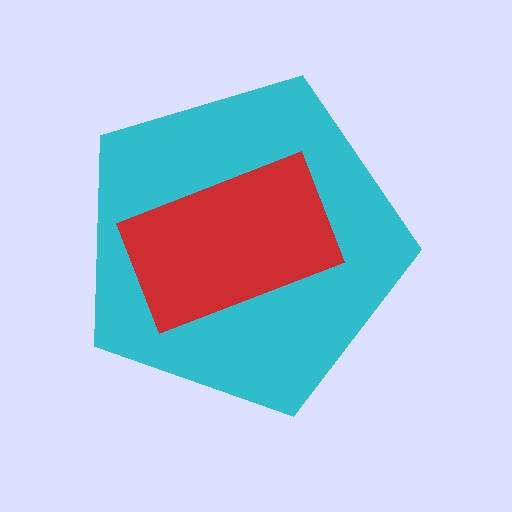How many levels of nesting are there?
2.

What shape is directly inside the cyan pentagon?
The red rectangle.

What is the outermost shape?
The cyan pentagon.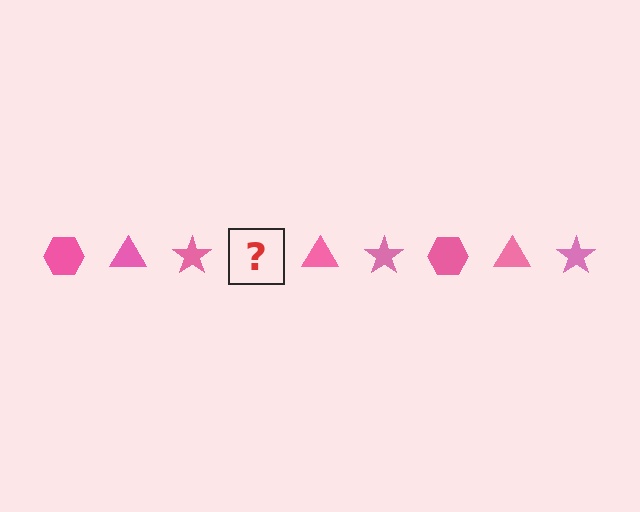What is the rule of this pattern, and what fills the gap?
The rule is that the pattern cycles through hexagon, triangle, star shapes in pink. The gap should be filled with a pink hexagon.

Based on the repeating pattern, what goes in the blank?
The blank should be a pink hexagon.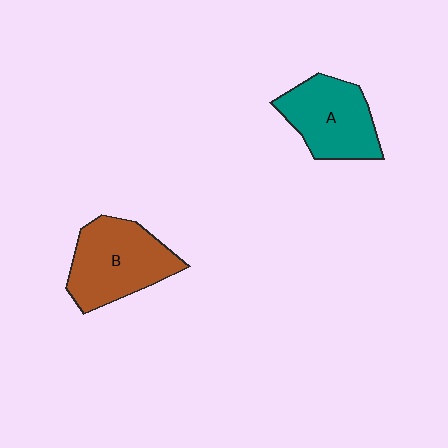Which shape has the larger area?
Shape B (brown).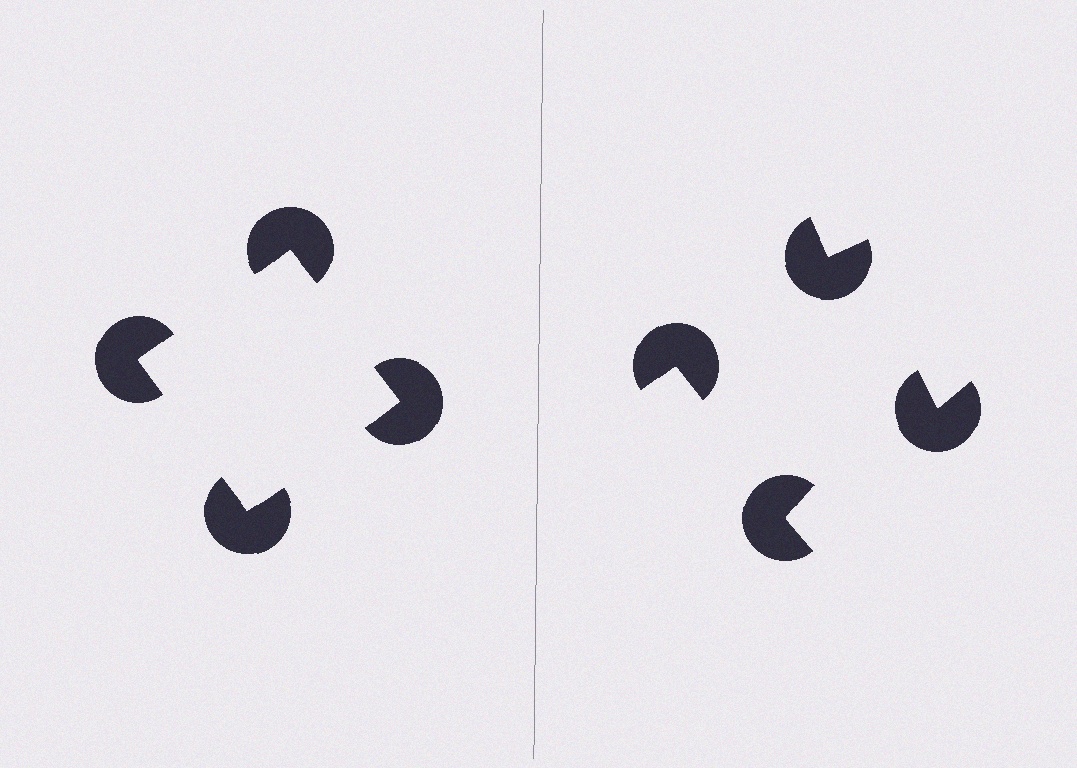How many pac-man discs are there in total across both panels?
8 — 4 on each side.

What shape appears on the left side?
An illusory square.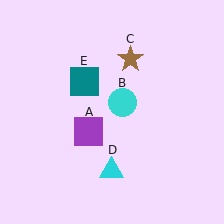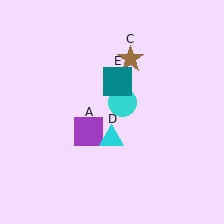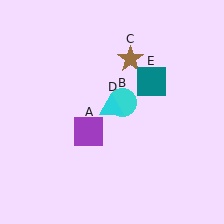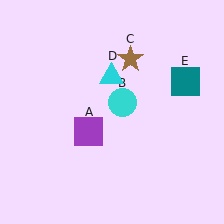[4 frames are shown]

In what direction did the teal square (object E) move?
The teal square (object E) moved right.